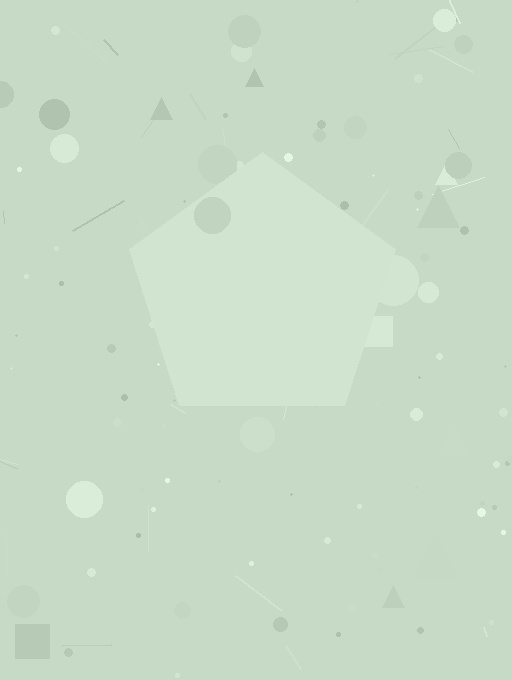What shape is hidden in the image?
A pentagon is hidden in the image.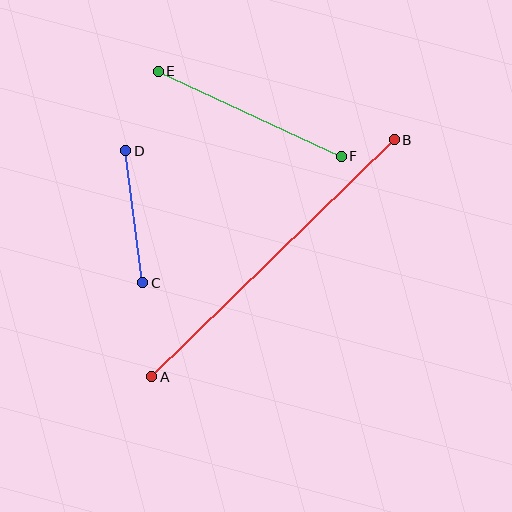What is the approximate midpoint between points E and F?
The midpoint is at approximately (250, 114) pixels.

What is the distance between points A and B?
The distance is approximately 339 pixels.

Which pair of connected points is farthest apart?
Points A and B are farthest apart.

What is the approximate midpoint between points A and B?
The midpoint is at approximately (273, 258) pixels.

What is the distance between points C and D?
The distance is approximately 133 pixels.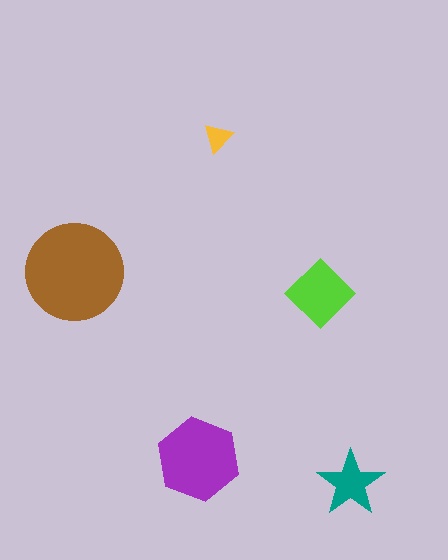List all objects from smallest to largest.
The yellow triangle, the teal star, the lime diamond, the purple hexagon, the brown circle.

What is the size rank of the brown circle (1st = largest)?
1st.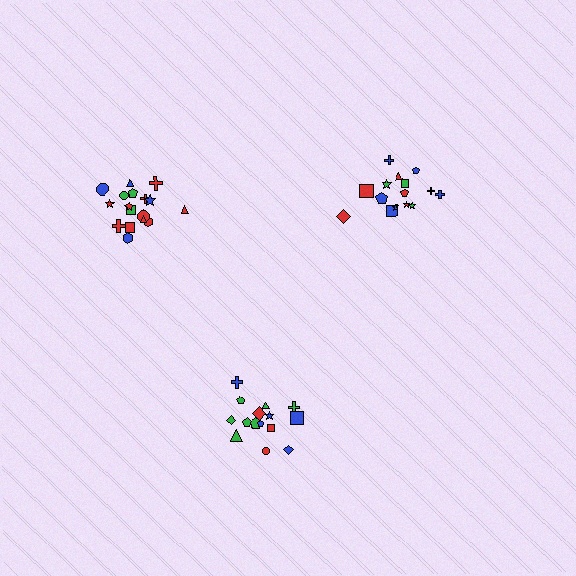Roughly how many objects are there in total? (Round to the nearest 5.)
Roughly 50 objects in total.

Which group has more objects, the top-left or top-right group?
The top-left group.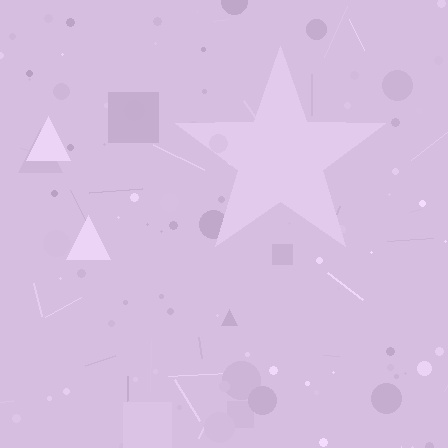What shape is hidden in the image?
A star is hidden in the image.